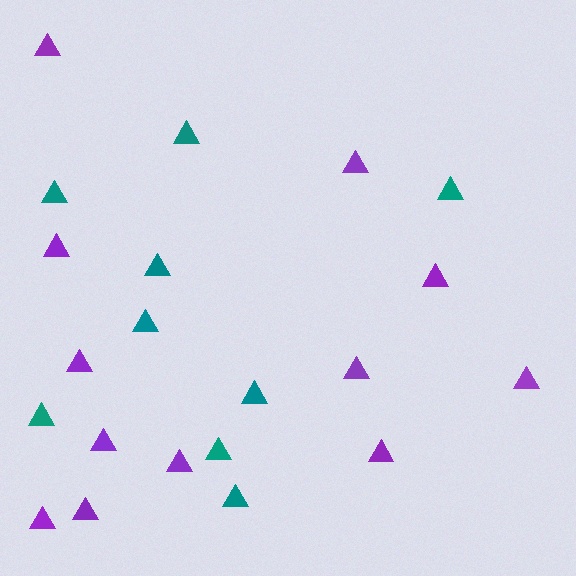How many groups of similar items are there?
There are 2 groups: one group of teal triangles (9) and one group of purple triangles (12).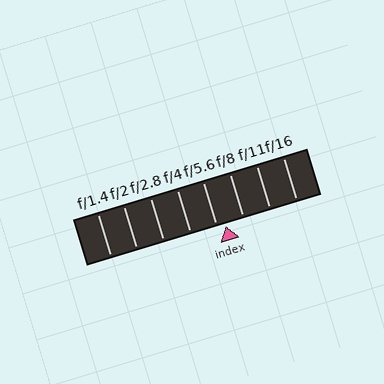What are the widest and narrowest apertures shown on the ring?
The widest aperture shown is f/1.4 and the narrowest is f/16.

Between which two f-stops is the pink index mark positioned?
The index mark is between f/5.6 and f/8.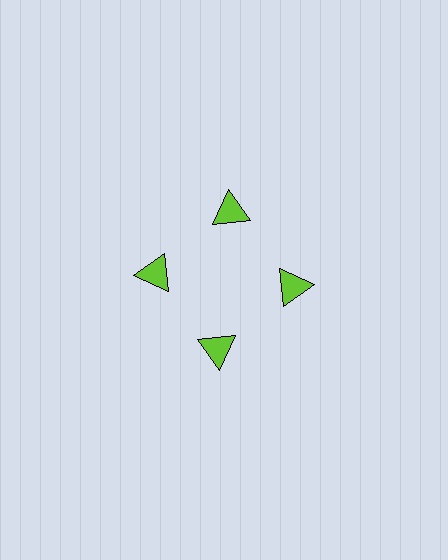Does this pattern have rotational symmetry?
Yes, this pattern has 4-fold rotational symmetry. It looks the same after rotating 90 degrees around the center.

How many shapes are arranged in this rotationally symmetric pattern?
There are 4 shapes, arranged in 4 groups of 1.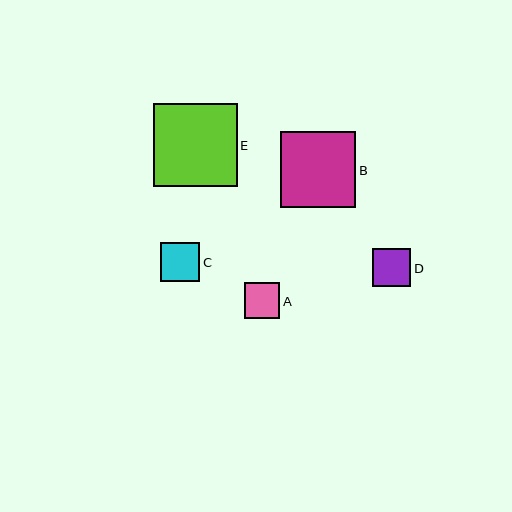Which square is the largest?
Square E is the largest with a size of approximately 84 pixels.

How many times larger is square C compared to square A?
Square C is approximately 1.1 times the size of square A.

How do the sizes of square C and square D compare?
Square C and square D are approximately the same size.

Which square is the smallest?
Square A is the smallest with a size of approximately 36 pixels.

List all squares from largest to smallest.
From largest to smallest: E, B, C, D, A.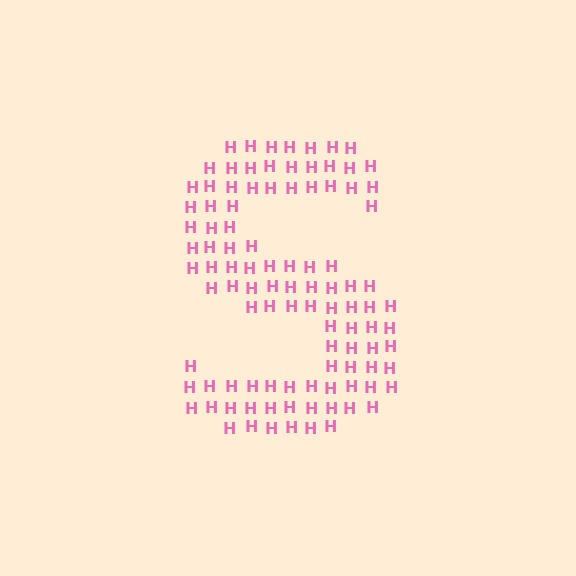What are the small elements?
The small elements are letter H's.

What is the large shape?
The large shape is the letter S.